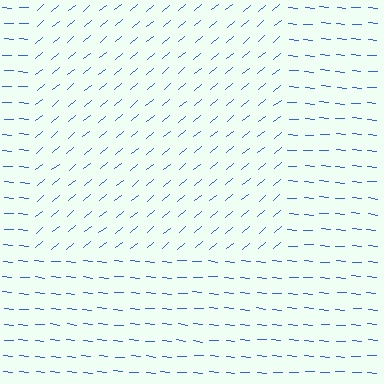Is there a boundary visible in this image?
Yes, there is a texture boundary formed by a change in line orientation.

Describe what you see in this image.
The image is filled with small blue line segments. A rectangle region in the image has lines oriented differently from the surrounding lines, creating a visible texture boundary.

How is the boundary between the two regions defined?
The boundary is defined purely by a change in line orientation (approximately 45 degrees difference). All lines are the same color and thickness.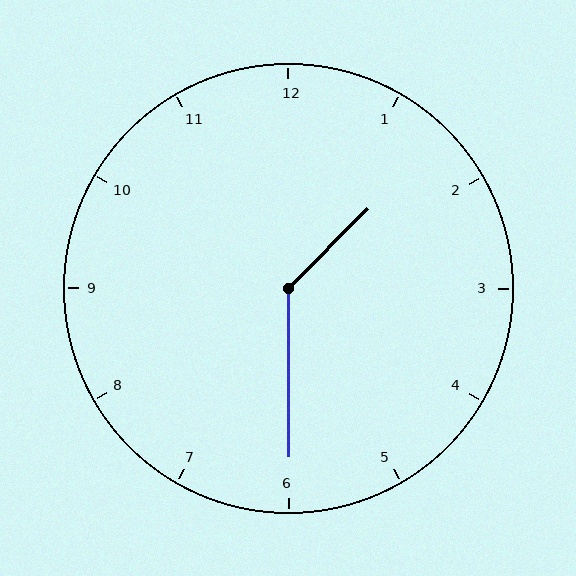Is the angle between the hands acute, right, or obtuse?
It is obtuse.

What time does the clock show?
1:30.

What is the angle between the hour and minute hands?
Approximately 135 degrees.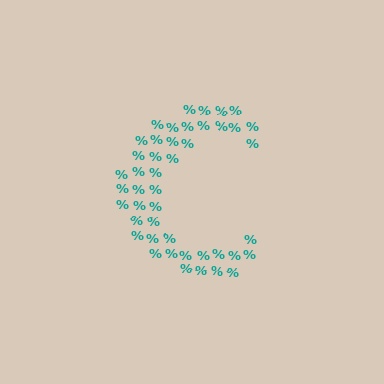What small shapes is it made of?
It is made of small percent signs.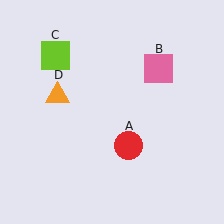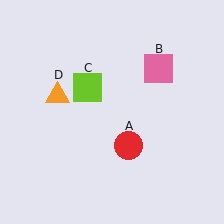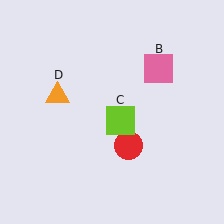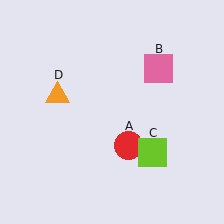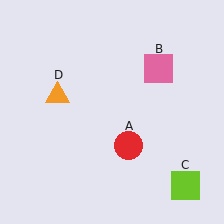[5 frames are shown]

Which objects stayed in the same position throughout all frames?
Red circle (object A) and pink square (object B) and orange triangle (object D) remained stationary.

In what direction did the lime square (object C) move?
The lime square (object C) moved down and to the right.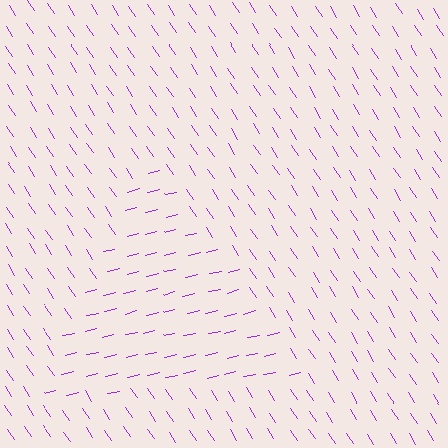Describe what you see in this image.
The image is filled with small purple line segments. A triangle region in the image has lines oriented differently from the surrounding lines, creating a visible texture boundary.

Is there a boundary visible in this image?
Yes, there is a texture boundary formed by a change in line orientation.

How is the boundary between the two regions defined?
The boundary is defined purely by a change in line orientation (approximately 70 degrees difference). All lines are the same color and thickness.